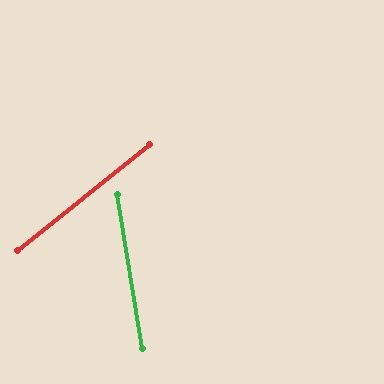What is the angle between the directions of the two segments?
Approximately 60 degrees.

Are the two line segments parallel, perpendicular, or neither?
Neither parallel nor perpendicular — they differ by about 60°.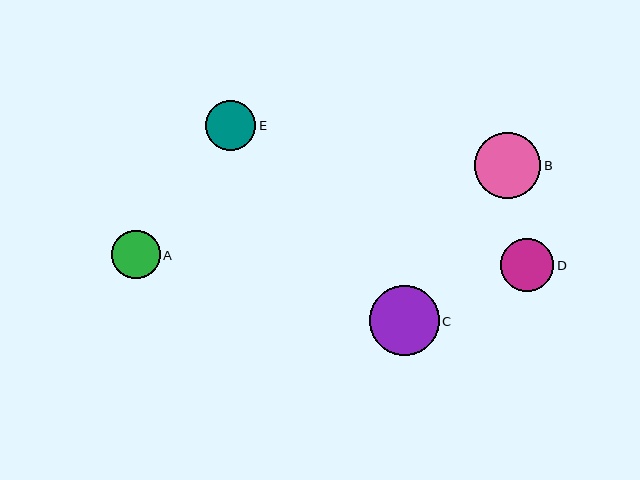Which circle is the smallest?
Circle A is the smallest with a size of approximately 49 pixels.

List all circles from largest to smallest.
From largest to smallest: C, B, D, E, A.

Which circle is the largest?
Circle C is the largest with a size of approximately 70 pixels.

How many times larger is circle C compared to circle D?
Circle C is approximately 1.3 times the size of circle D.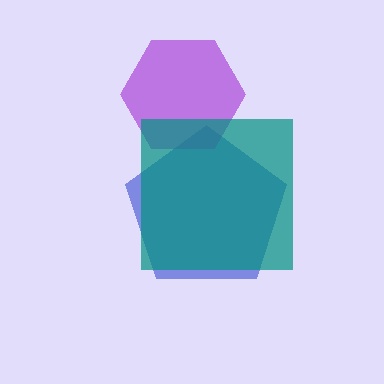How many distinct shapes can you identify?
There are 3 distinct shapes: a blue pentagon, a purple hexagon, a teal square.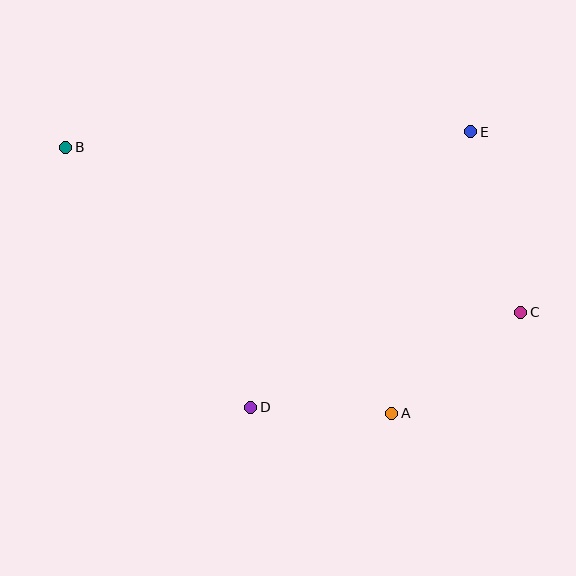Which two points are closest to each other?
Points A and D are closest to each other.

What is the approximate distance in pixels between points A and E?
The distance between A and E is approximately 292 pixels.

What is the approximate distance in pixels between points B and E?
The distance between B and E is approximately 405 pixels.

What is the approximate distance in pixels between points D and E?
The distance between D and E is approximately 352 pixels.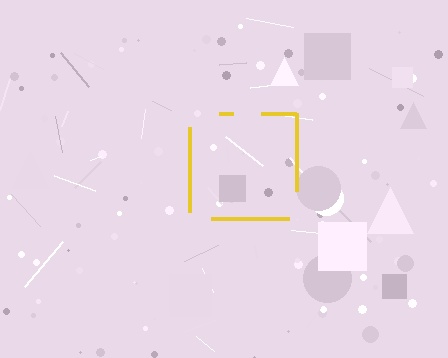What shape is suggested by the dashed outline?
The dashed outline suggests a square.